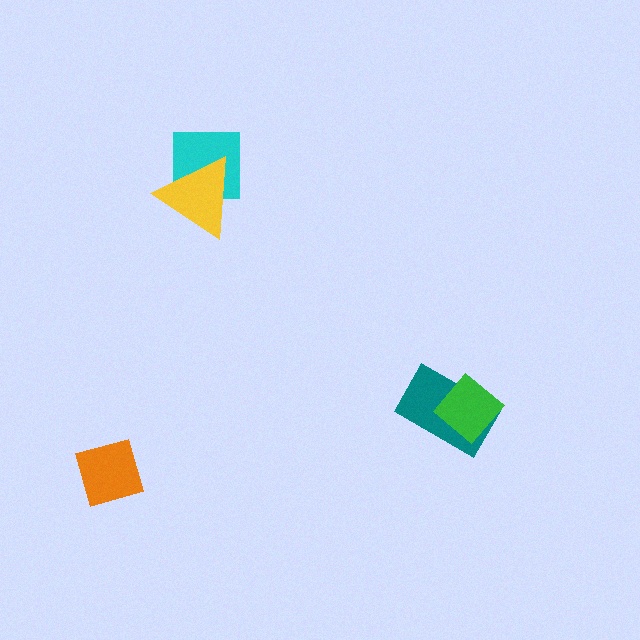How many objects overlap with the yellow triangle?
1 object overlaps with the yellow triangle.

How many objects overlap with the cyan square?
1 object overlaps with the cyan square.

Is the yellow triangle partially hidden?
No, no other shape covers it.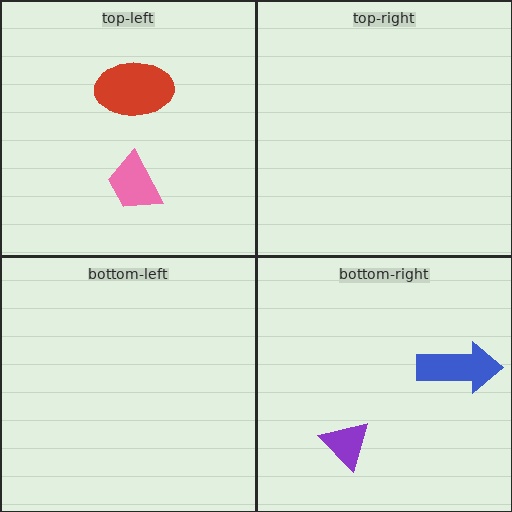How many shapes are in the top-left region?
2.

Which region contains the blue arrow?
The bottom-right region.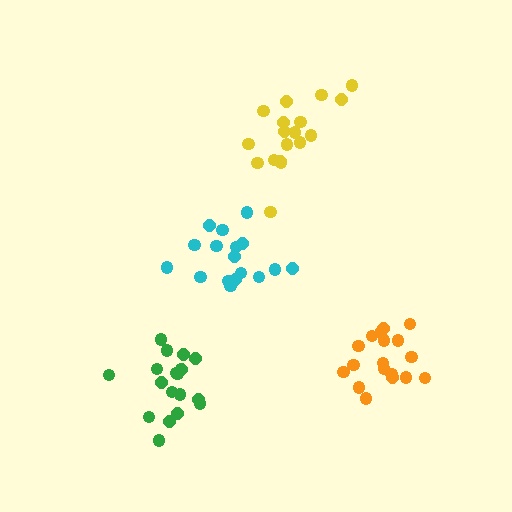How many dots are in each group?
Group 1: 17 dots, Group 2: 19 dots, Group 3: 18 dots, Group 4: 19 dots (73 total).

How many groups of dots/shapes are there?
There are 4 groups.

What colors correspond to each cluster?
The clusters are colored: cyan, orange, yellow, green.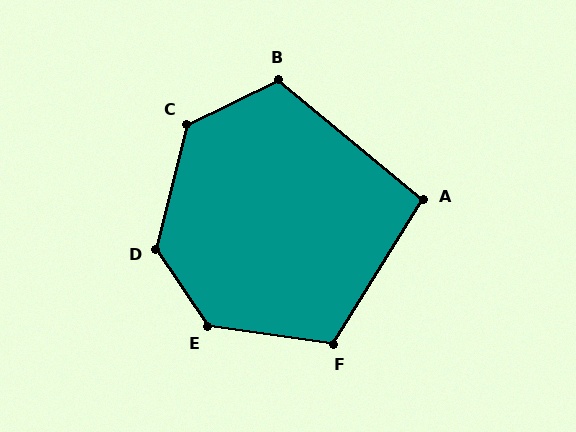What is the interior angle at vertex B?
Approximately 114 degrees (obtuse).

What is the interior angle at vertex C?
Approximately 130 degrees (obtuse).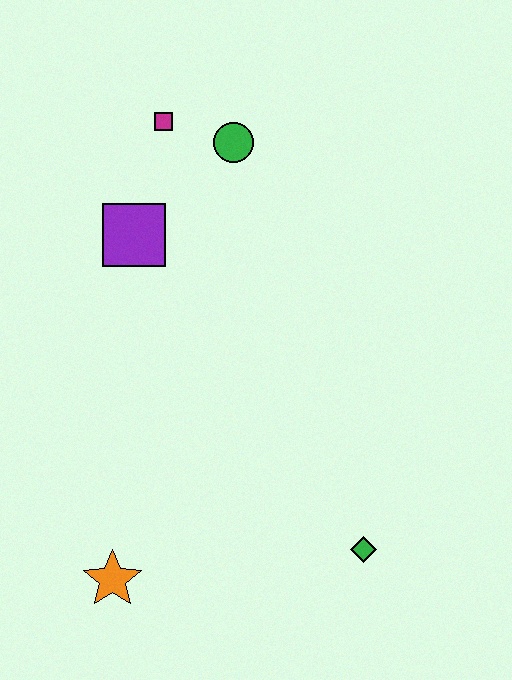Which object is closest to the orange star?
The green diamond is closest to the orange star.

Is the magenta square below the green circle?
No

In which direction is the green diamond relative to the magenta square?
The green diamond is below the magenta square.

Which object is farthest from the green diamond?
The magenta square is farthest from the green diamond.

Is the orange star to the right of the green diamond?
No